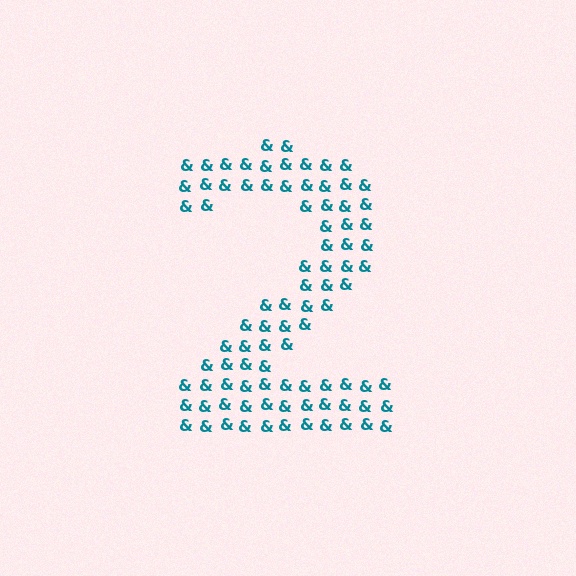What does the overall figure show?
The overall figure shows the digit 2.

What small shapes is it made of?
It is made of small ampersands.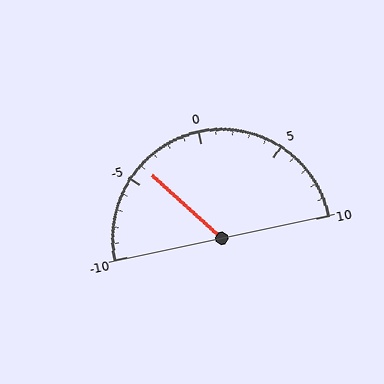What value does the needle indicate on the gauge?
The needle indicates approximately -4.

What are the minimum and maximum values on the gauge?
The gauge ranges from -10 to 10.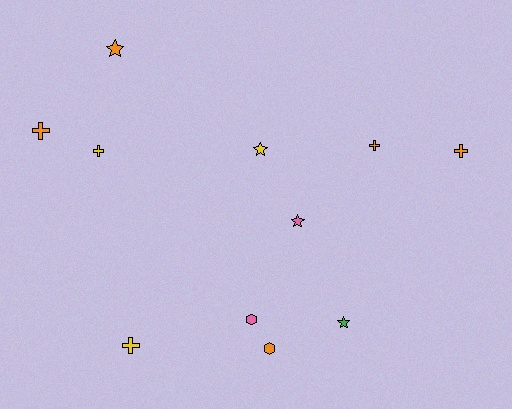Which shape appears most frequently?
Cross, with 5 objects.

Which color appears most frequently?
Orange, with 5 objects.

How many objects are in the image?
There are 11 objects.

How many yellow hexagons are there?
There are no yellow hexagons.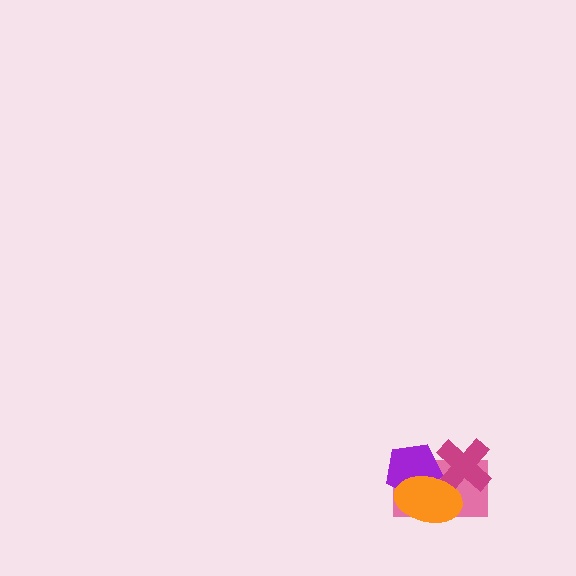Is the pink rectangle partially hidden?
Yes, it is partially covered by another shape.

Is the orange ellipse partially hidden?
No, no other shape covers it.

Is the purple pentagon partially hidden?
Yes, it is partially covered by another shape.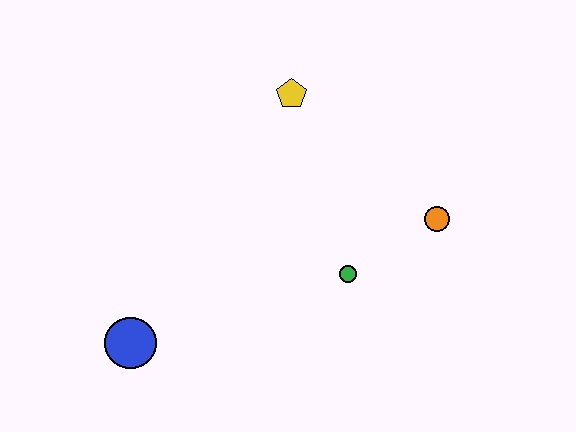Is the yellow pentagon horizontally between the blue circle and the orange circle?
Yes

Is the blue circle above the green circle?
No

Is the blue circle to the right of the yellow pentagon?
No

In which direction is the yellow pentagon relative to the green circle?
The yellow pentagon is above the green circle.